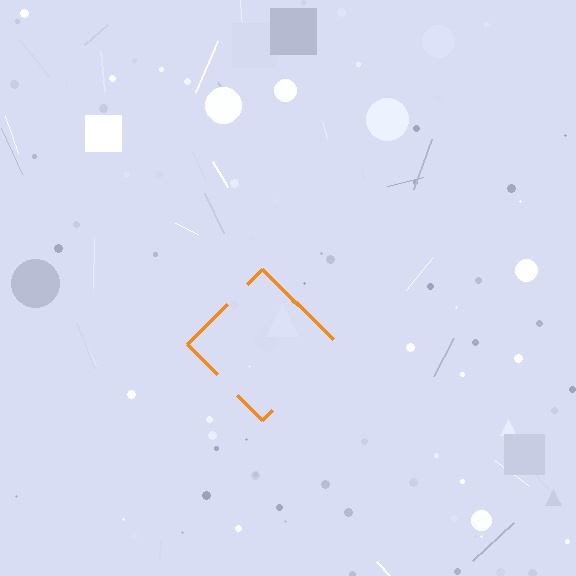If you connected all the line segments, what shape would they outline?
They would outline a diamond.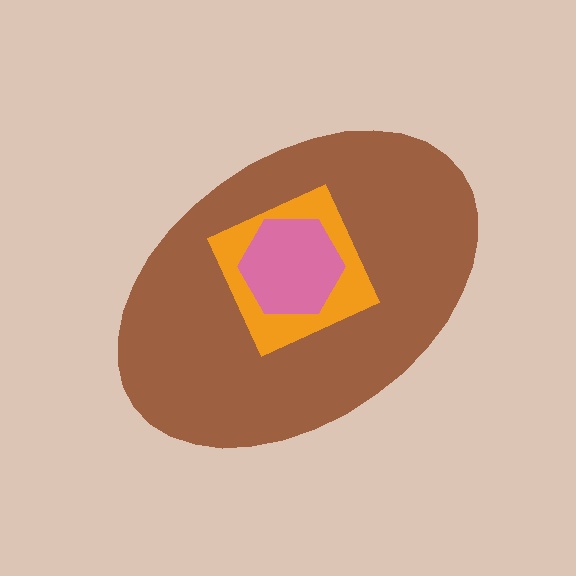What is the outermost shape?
The brown ellipse.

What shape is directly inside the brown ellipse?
The orange diamond.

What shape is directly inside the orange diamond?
The pink hexagon.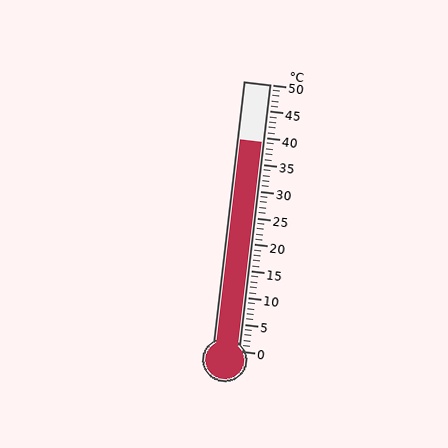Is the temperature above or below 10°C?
The temperature is above 10°C.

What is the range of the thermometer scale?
The thermometer scale ranges from 0°C to 50°C.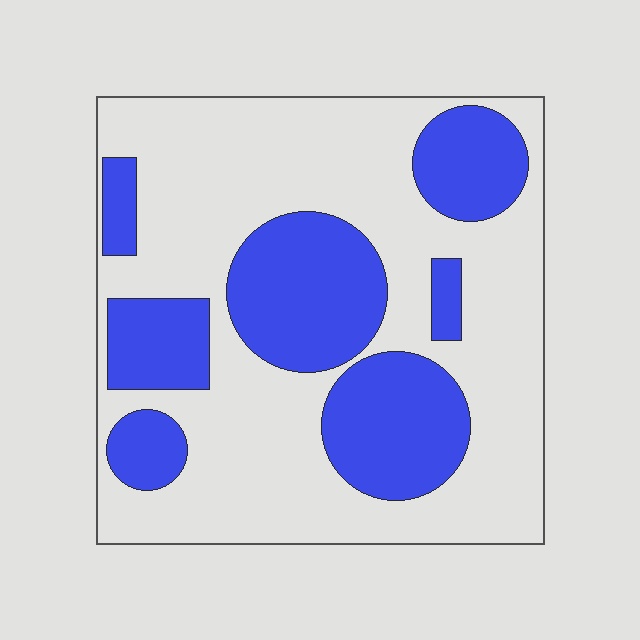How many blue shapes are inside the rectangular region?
7.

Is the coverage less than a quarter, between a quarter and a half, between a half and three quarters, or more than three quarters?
Between a quarter and a half.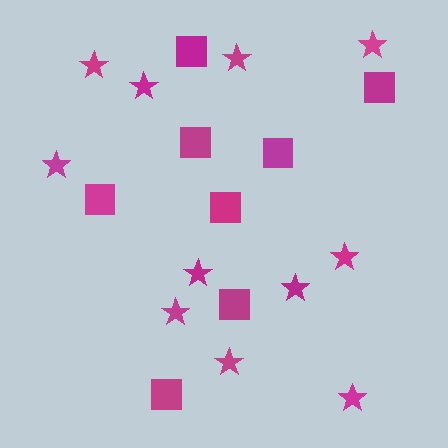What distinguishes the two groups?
There are 2 groups: one group of stars (11) and one group of squares (8).